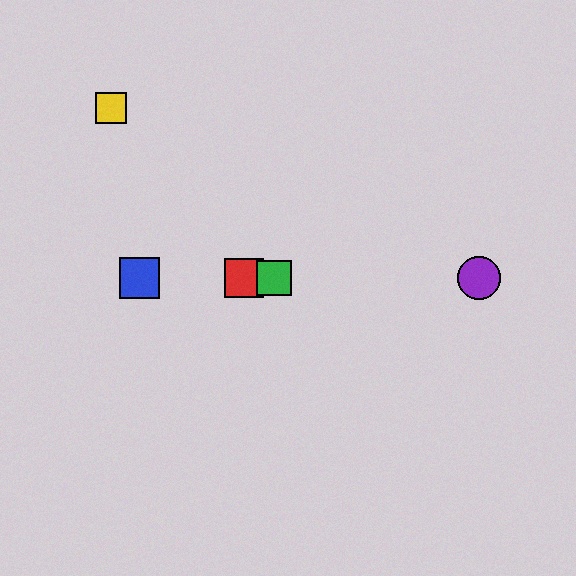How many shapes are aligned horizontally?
4 shapes (the red square, the blue square, the green square, the purple circle) are aligned horizontally.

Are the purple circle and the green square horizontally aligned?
Yes, both are at y≈278.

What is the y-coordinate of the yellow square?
The yellow square is at y≈108.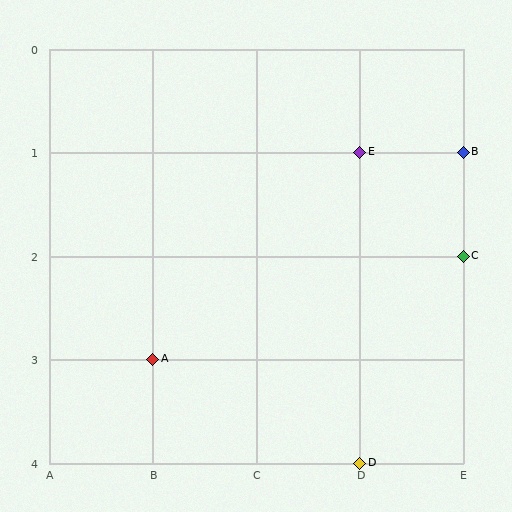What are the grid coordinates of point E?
Point E is at grid coordinates (D, 1).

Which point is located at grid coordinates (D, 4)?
Point D is at (D, 4).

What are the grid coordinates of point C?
Point C is at grid coordinates (E, 2).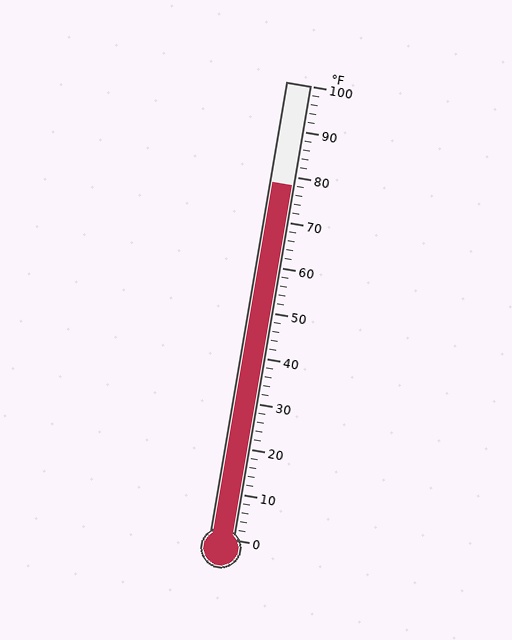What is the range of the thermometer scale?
The thermometer scale ranges from 0°F to 100°F.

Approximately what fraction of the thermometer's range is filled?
The thermometer is filled to approximately 80% of its range.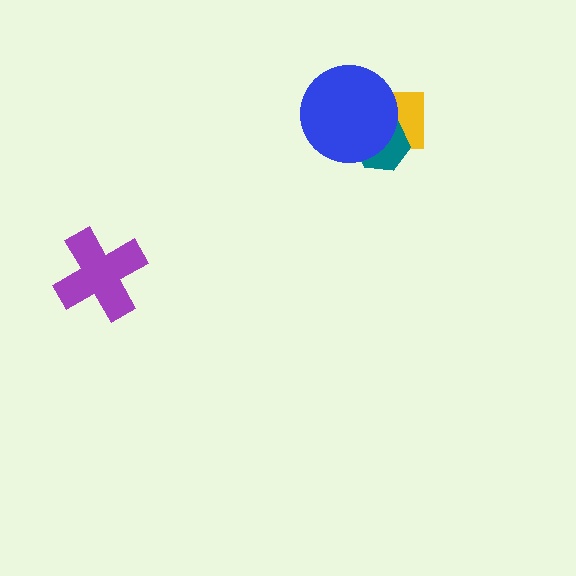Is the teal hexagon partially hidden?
Yes, it is partially covered by another shape.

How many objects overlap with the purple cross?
0 objects overlap with the purple cross.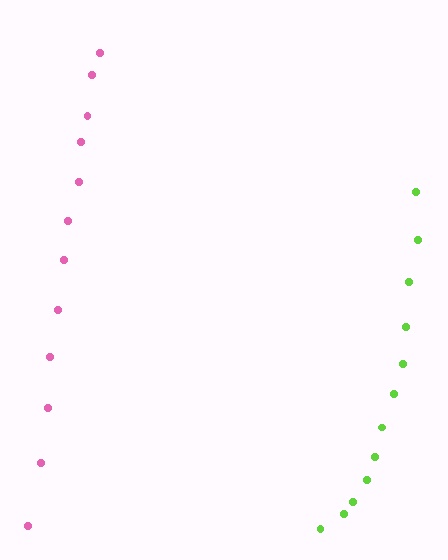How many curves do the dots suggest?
There are 2 distinct paths.